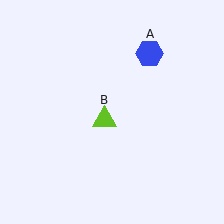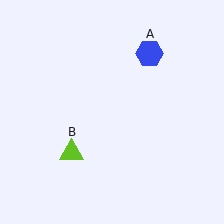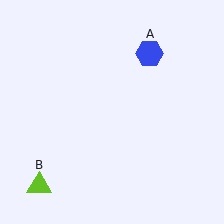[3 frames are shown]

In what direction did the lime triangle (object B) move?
The lime triangle (object B) moved down and to the left.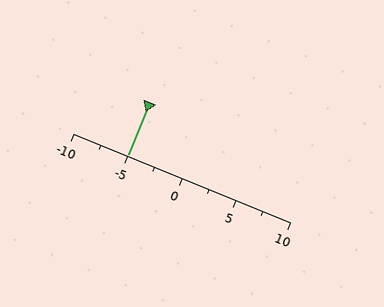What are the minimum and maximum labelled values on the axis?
The axis runs from -10 to 10.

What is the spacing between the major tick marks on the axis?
The major ticks are spaced 5 apart.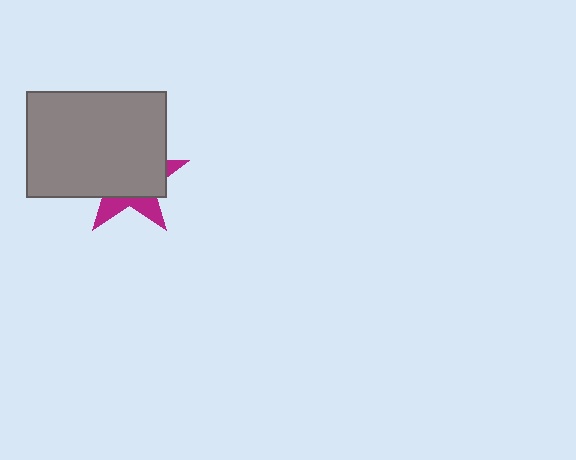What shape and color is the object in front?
The object in front is a gray rectangle.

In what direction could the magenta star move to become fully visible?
The magenta star could move down. That would shift it out from behind the gray rectangle entirely.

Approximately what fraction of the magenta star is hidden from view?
Roughly 70% of the magenta star is hidden behind the gray rectangle.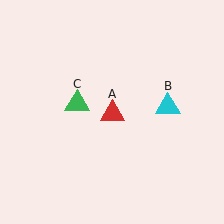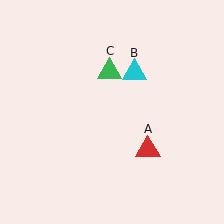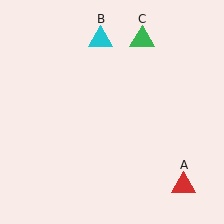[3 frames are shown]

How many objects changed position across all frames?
3 objects changed position: red triangle (object A), cyan triangle (object B), green triangle (object C).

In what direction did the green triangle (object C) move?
The green triangle (object C) moved up and to the right.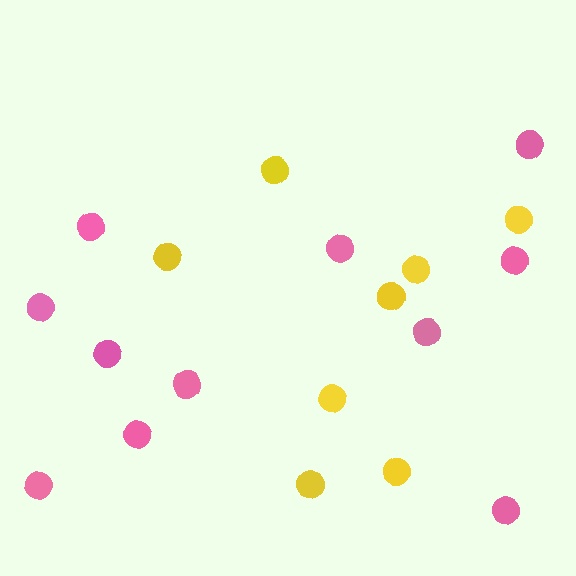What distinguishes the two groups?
There are 2 groups: one group of pink circles (11) and one group of yellow circles (8).